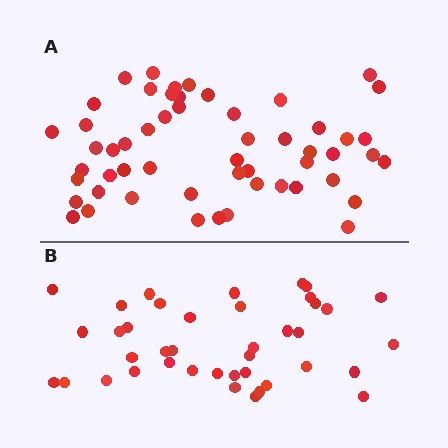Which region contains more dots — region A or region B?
Region A (the top region) has more dots.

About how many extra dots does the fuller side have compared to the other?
Region A has approximately 15 more dots than region B.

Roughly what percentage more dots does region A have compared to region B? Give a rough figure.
About 35% more.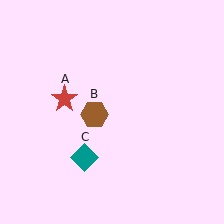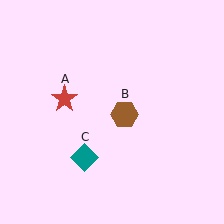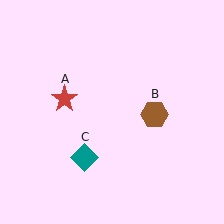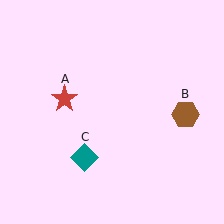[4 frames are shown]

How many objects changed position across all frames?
1 object changed position: brown hexagon (object B).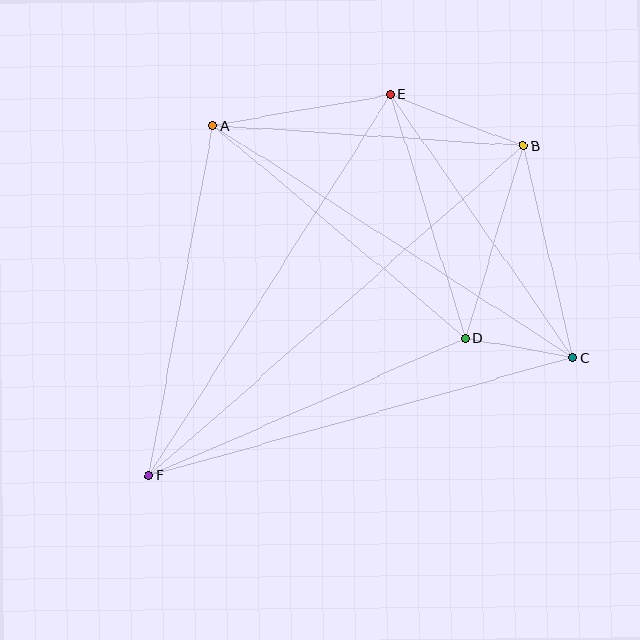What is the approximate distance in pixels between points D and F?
The distance between D and F is approximately 345 pixels.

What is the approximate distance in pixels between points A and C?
The distance between A and C is approximately 428 pixels.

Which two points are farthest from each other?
Points B and F are farthest from each other.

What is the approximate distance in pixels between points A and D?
The distance between A and D is approximately 330 pixels.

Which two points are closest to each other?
Points C and D are closest to each other.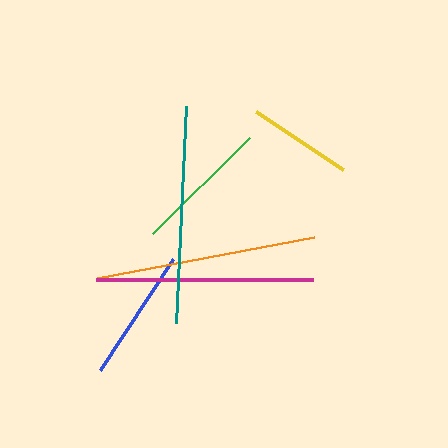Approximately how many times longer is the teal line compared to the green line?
The teal line is approximately 1.6 times the length of the green line.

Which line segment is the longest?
The orange line is the longest at approximately 221 pixels.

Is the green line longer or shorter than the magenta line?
The magenta line is longer than the green line.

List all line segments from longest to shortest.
From longest to shortest: orange, teal, magenta, green, blue, yellow.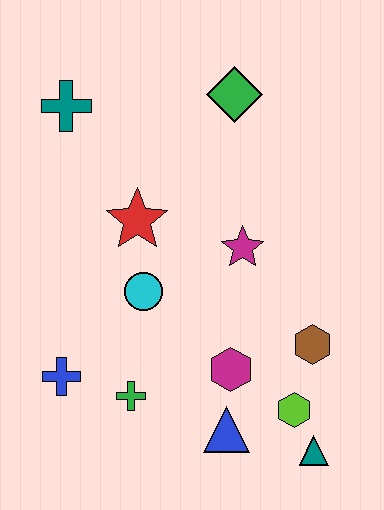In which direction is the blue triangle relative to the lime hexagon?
The blue triangle is to the left of the lime hexagon.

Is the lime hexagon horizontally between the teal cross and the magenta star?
No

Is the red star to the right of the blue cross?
Yes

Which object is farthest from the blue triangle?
The teal cross is farthest from the blue triangle.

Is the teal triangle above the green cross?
No